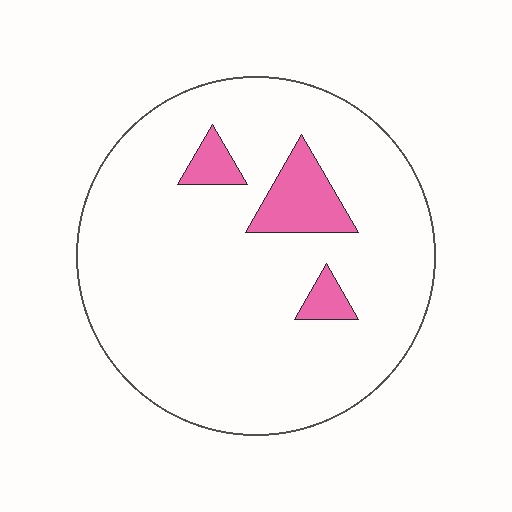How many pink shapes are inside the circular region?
3.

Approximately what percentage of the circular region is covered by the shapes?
Approximately 10%.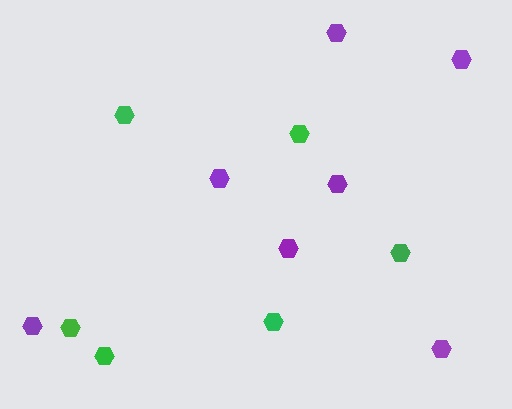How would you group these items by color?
There are 2 groups: one group of purple hexagons (7) and one group of green hexagons (6).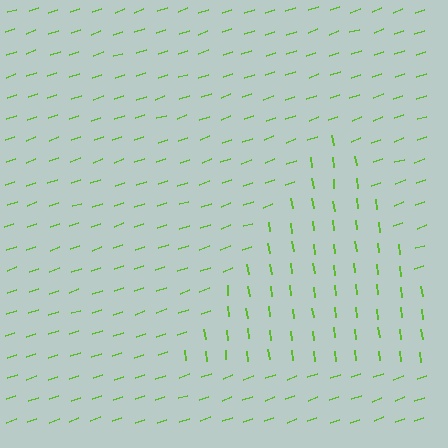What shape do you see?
I see a triangle.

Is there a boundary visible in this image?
Yes, there is a texture boundary formed by a change in line orientation.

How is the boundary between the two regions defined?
The boundary is defined purely by a change in line orientation (approximately 78 degrees difference). All lines are the same color and thickness.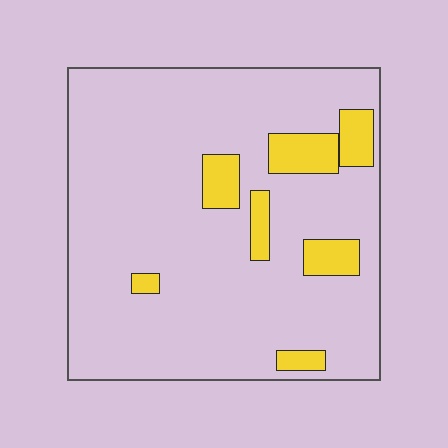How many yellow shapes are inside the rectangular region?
7.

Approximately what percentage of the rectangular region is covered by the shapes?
Approximately 10%.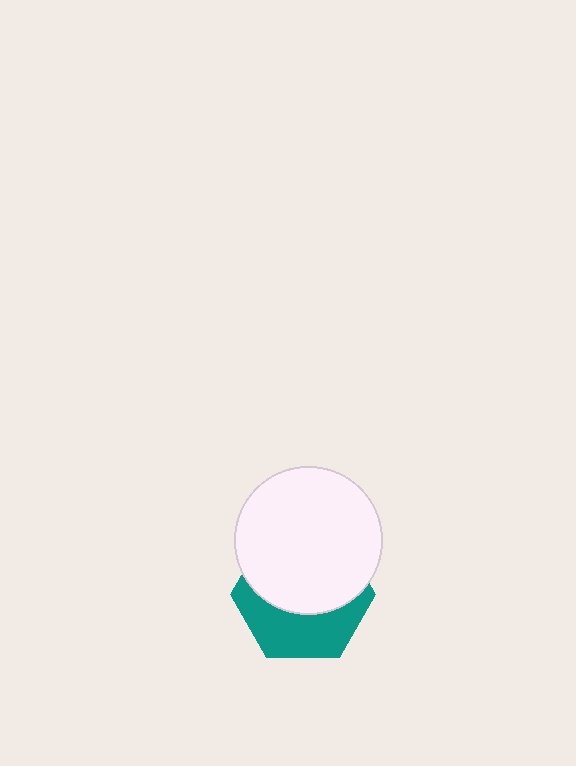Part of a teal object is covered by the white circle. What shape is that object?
It is a hexagon.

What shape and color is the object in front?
The object in front is a white circle.